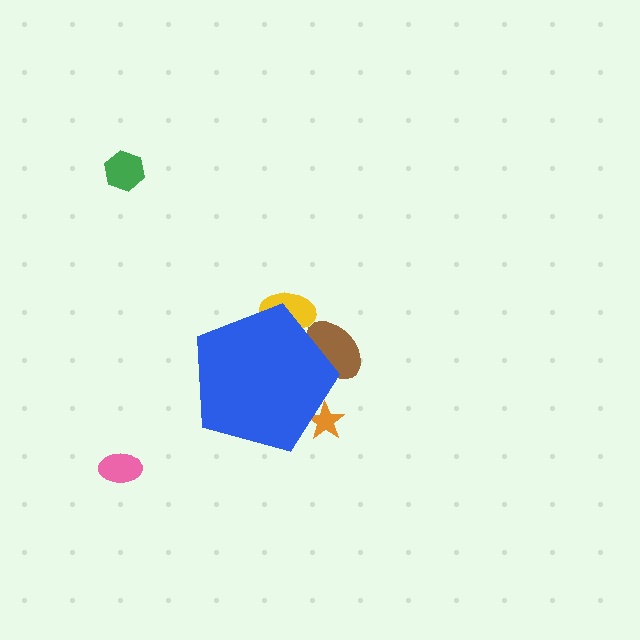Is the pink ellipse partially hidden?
No, the pink ellipse is fully visible.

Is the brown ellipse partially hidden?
Yes, the brown ellipse is partially hidden behind the blue pentagon.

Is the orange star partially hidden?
Yes, the orange star is partially hidden behind the blue pentagon.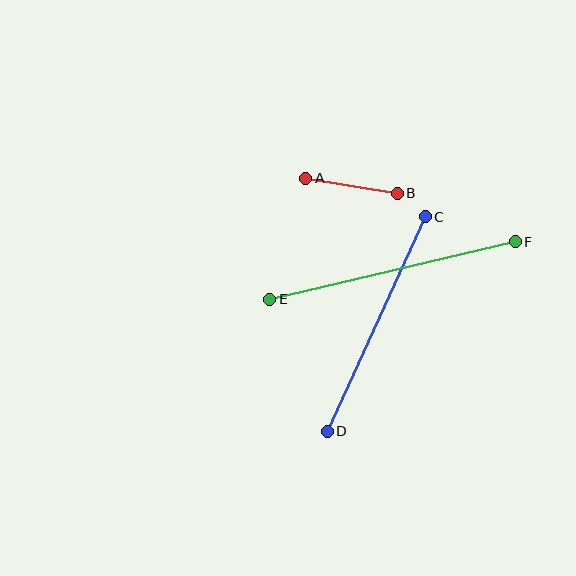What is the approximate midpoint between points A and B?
The midpoint is at approximately (352, 186) pixels.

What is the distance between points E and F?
The distance is approximately 252 pixels.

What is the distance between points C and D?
The distance is approximately 235 pixels.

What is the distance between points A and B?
The distance is approximately 93 pixels.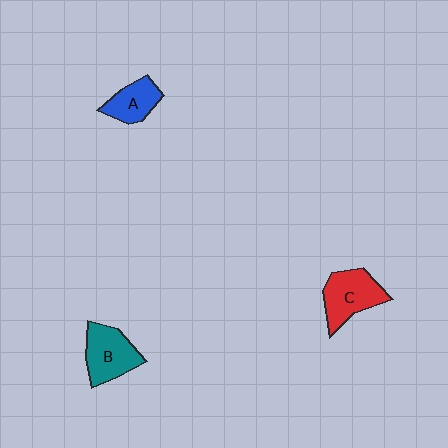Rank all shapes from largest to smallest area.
From largest to smallest: C (red), B (teal), A (blue).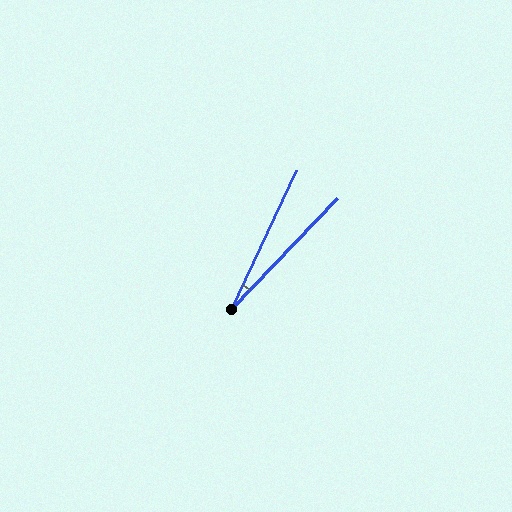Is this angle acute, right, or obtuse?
It is acute.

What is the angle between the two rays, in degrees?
Approximately 19 degrees.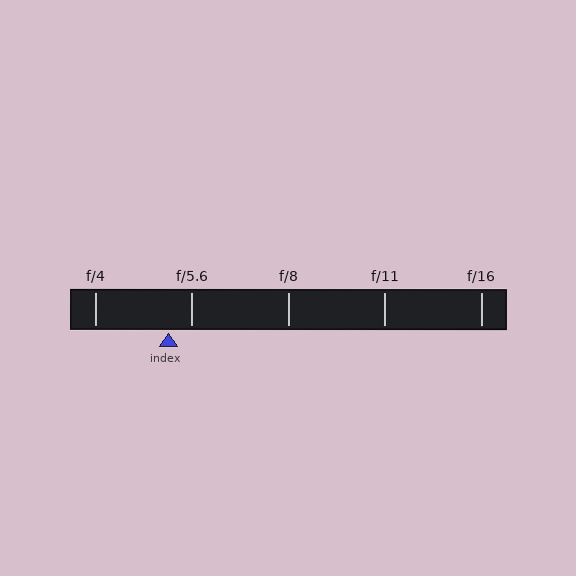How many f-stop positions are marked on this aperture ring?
There are 5 f-stop positions marked.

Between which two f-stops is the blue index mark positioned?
The index mark is between f/4 and f/5.6.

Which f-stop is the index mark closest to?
The index mark is closest to f/5.6.